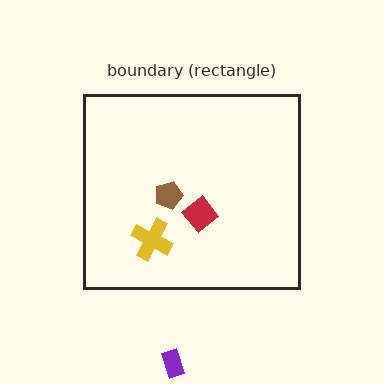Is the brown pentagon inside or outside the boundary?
Inside.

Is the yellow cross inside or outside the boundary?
Inside.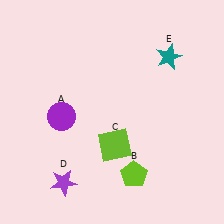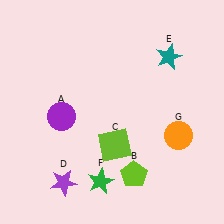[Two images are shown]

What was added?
A green star (F), an orange circle (G) were added in Image 2.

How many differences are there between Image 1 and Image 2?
There are 2 differences between the two images.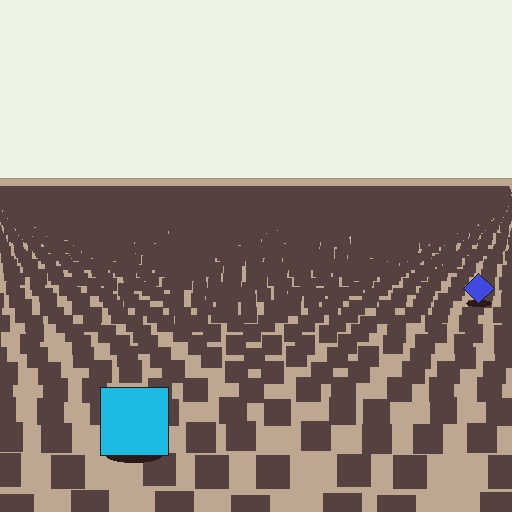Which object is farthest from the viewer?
The blue diamond is farthest from the viewer. It appears smaller and the ground texture around it is denser.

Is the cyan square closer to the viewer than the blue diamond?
Yes. The cyan square is closer — you can tell from the texture gradient: the ground texture is coarser near it.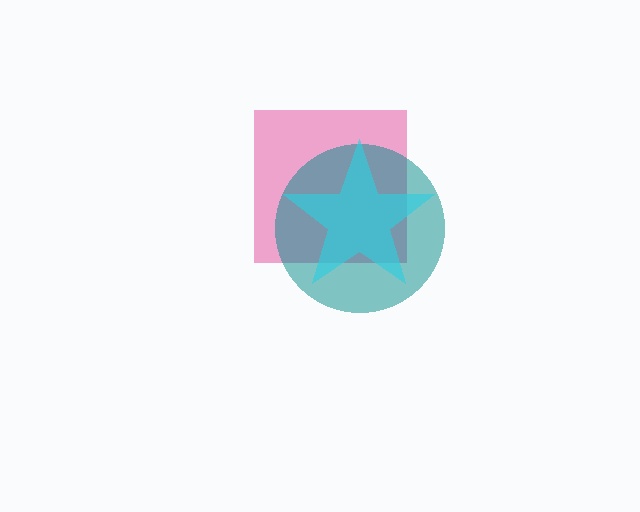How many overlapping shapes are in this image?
There are 3 overlapping shapes in the image.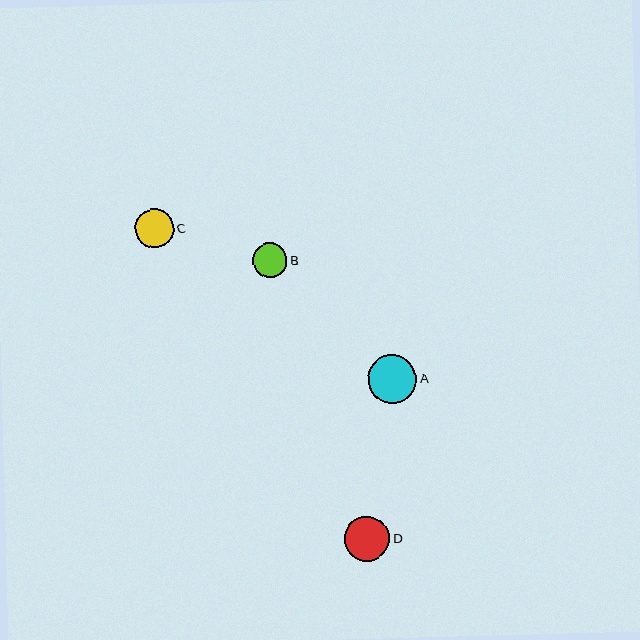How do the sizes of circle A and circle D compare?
Circle A and circle D are approximately the same size.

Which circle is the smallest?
Circle B is the smallest with a size of approximately 35 pixels.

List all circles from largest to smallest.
From largest to smallest: A, D, C, B.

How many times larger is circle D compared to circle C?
Circle D is approximately 1.2 times the size of circle C.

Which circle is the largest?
Circle A is the largest with a size of approximately 49 pixels.